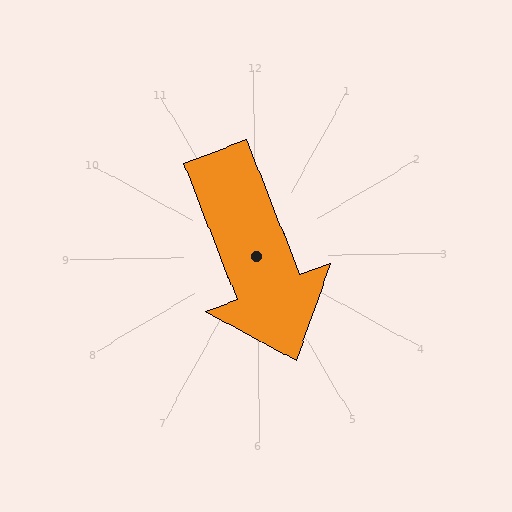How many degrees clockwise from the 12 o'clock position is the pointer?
Approximately 160 degrees.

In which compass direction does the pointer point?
South.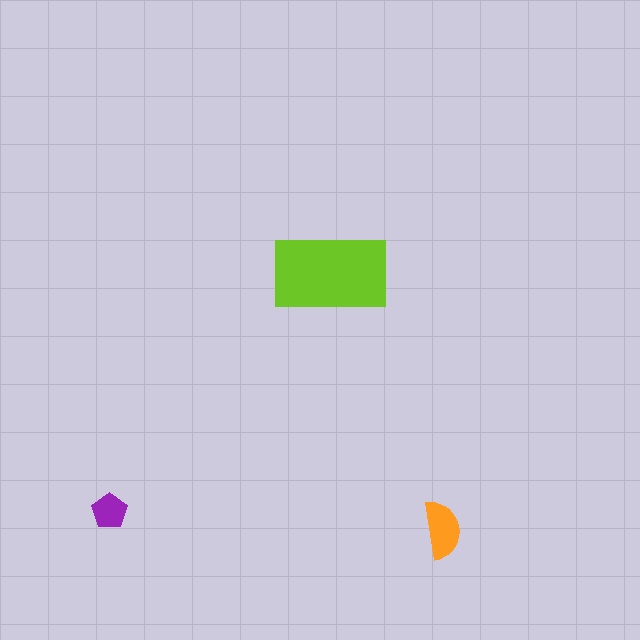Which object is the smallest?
The purple pentagon.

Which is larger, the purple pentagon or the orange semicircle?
The orange semicircle.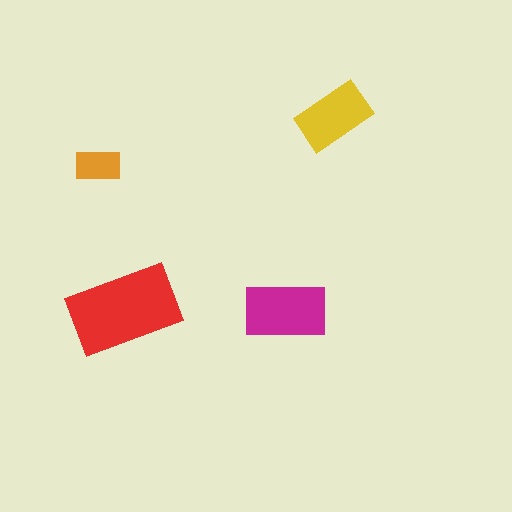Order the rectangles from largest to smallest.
the red one, the magenta one, the yellow one, the orange one.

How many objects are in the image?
There are 4 objects in the image.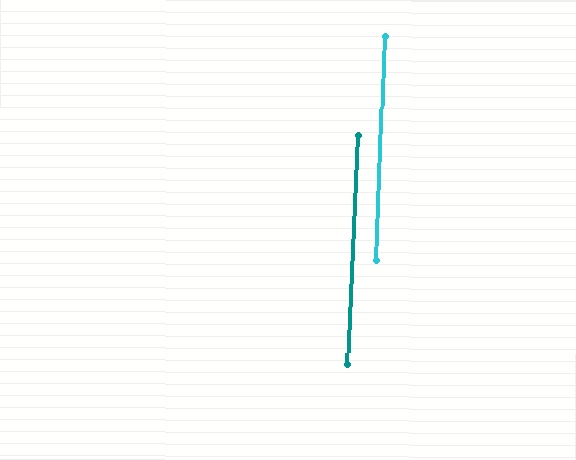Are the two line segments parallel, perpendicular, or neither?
Parallel — their directions differ by only 0.3°.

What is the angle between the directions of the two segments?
Approximately 0 degrees.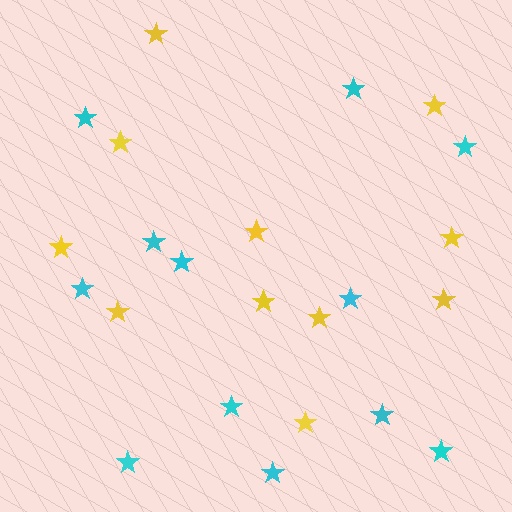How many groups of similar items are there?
There are 2 groups: one group of yellow stars (11) and one group of cyan stars (12).